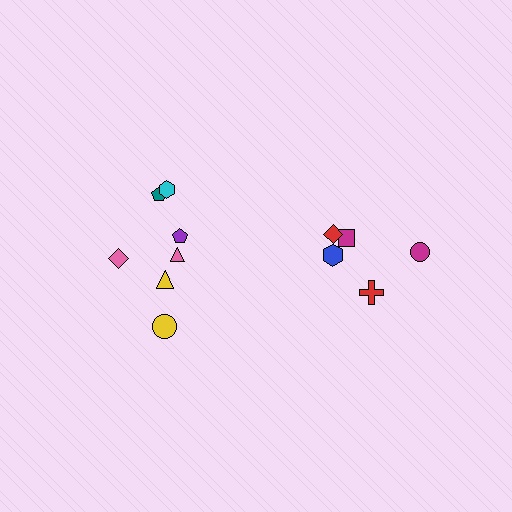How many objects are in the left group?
There are 7 objects.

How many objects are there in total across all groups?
There are 12 objects.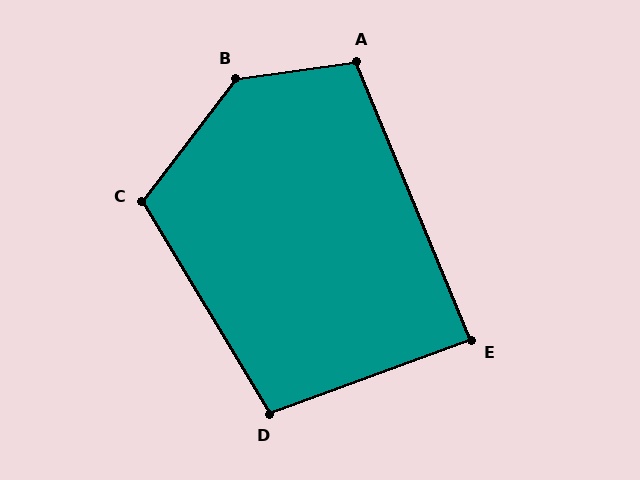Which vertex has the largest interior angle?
B, at approximately 135 degrees.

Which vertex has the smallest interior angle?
E, at approximately 88 degrees.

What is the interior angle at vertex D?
Approximately 101 degrees (obtuse).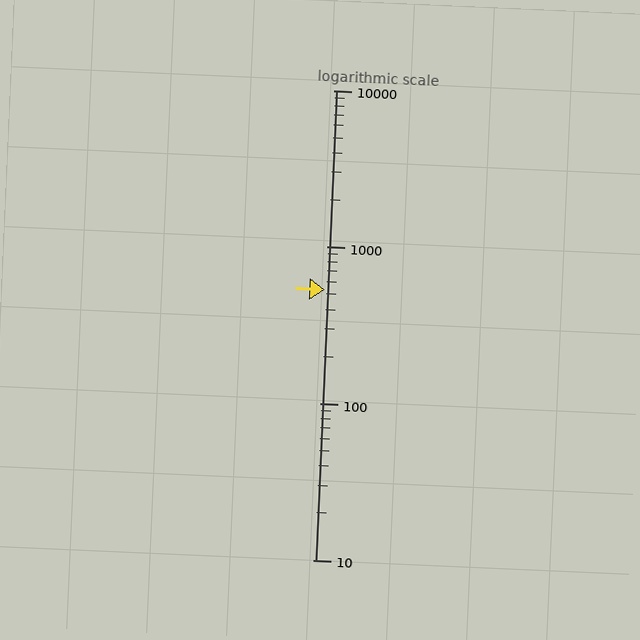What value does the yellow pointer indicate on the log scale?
The pointer indicates approximately 530.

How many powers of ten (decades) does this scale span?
The scale spans 3 decades, from 10 to 10000.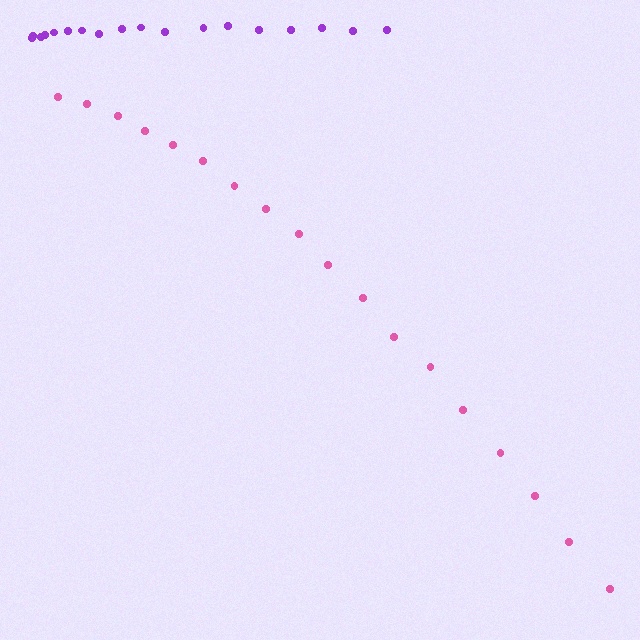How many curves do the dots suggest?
There are 2 distinct paths.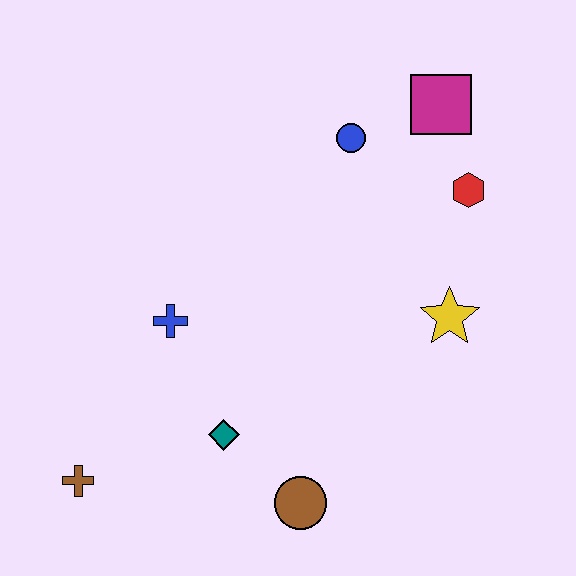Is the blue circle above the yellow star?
Yes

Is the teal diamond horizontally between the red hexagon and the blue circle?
No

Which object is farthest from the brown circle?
The magenta square is farthest from the brown circle.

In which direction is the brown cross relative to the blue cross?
The brown cross is below the blue cross.